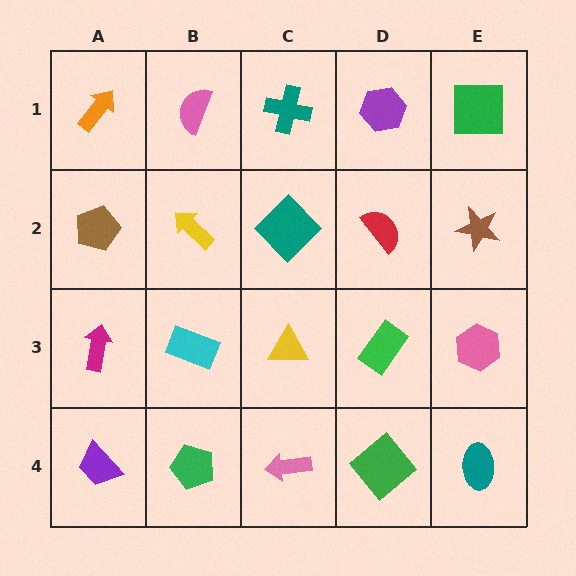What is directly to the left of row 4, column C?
A green pentagon.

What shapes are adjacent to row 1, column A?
A brown pentagon (row 2, column A), a pink semicircle (row 1, column B).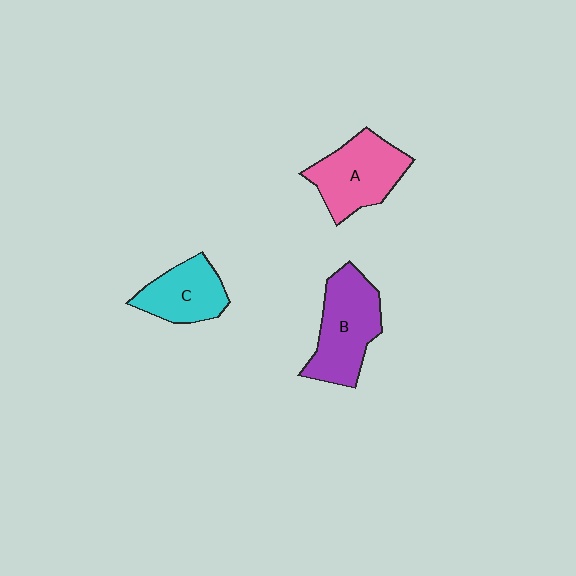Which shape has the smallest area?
Shape C (cyan).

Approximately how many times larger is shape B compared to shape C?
Approximately 1.4 times.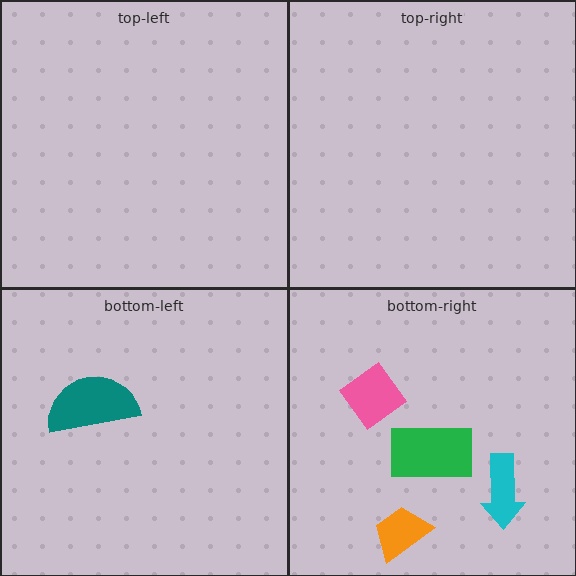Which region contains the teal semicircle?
The bottom-left region.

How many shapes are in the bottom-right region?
4.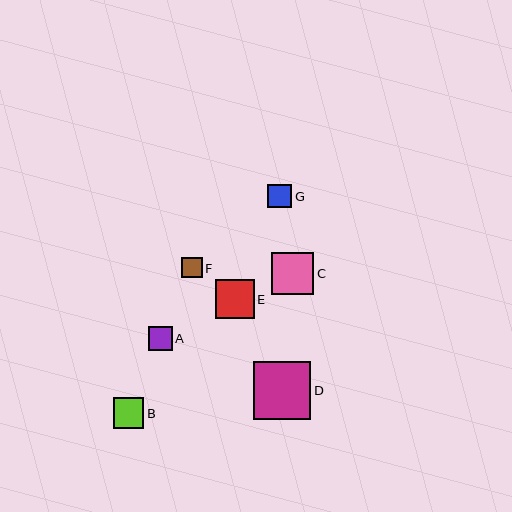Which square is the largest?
Square D is the largest with a size of approximately 58 pixels.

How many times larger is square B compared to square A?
Square B is approximately 1.3 times the size of square A.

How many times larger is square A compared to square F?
Square A is approximately 1.2 times the size of square F.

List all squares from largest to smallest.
From largest to smallest: D, C, E, B, A, G, F.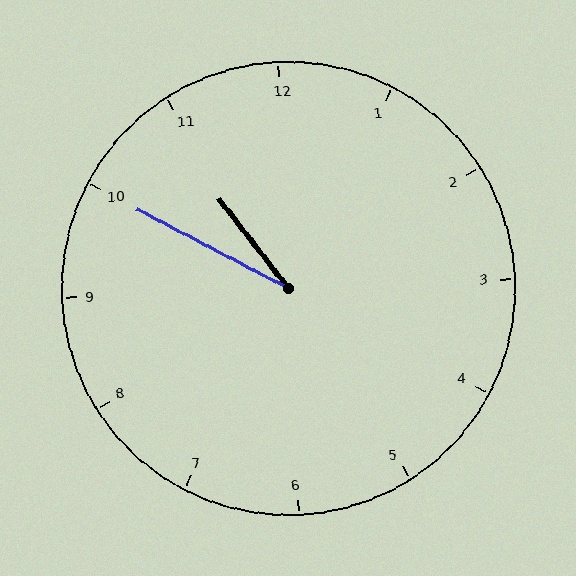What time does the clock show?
10:50.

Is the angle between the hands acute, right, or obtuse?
It is acute.